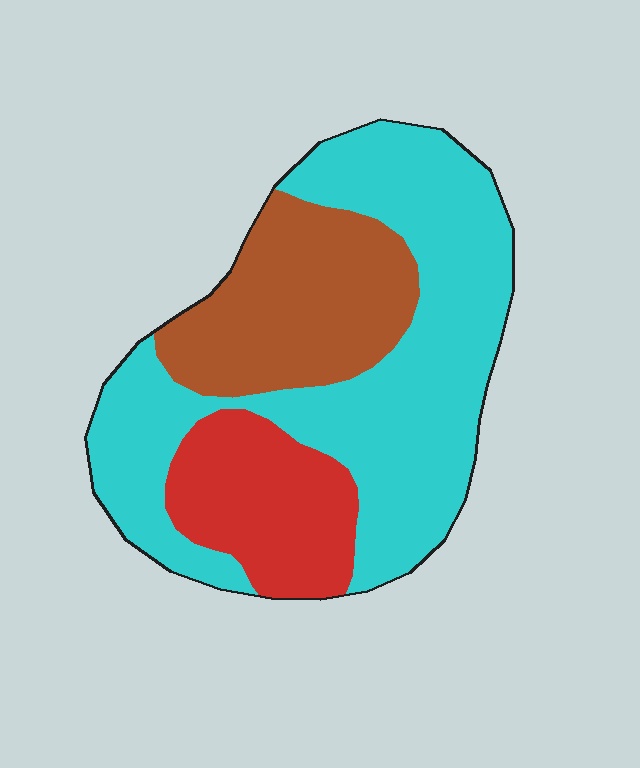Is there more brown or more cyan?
Cyan.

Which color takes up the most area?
Cyan, at roughly 55%.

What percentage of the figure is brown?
Brown covers 25% of the figure.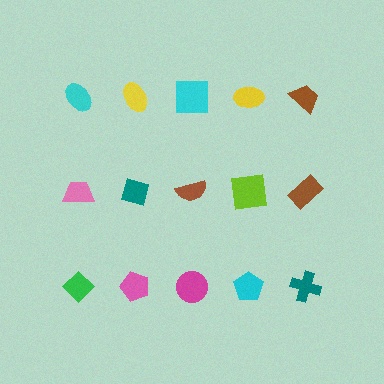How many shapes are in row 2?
5 shapes.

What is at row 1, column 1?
A cyan ellipse.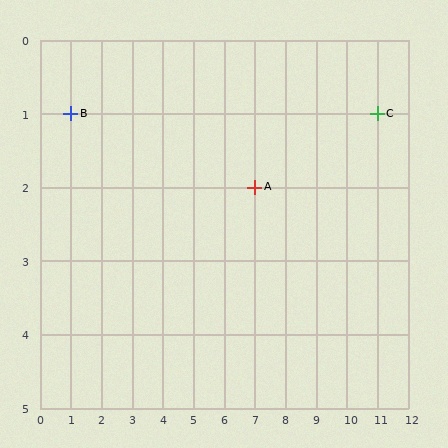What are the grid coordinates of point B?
Point B is at grid coordinates (1, 1).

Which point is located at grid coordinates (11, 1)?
Point C is at (11, 1).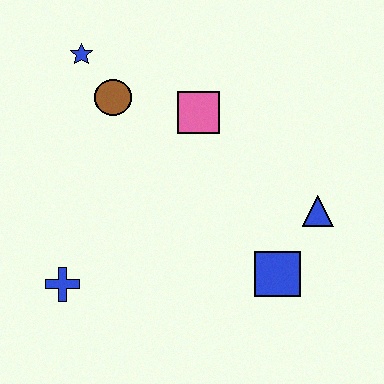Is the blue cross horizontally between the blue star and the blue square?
No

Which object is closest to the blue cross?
The brown circle is closest to the blue cross.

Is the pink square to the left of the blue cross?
No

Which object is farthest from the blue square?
The blue star is farthest from the blue square.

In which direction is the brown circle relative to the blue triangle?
The brown circle is to the left of the blue triangle.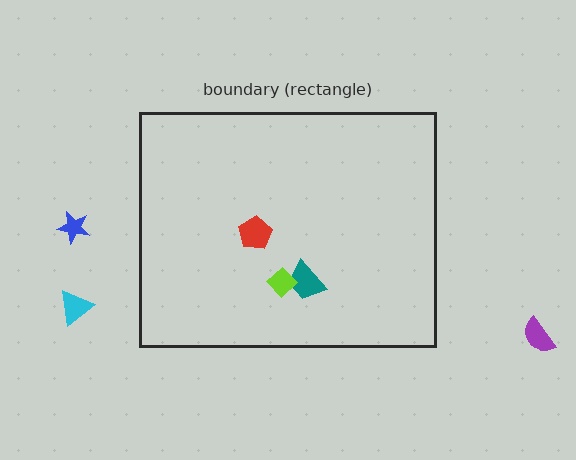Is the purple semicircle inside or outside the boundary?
Outside.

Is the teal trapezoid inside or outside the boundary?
Inside.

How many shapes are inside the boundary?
3 inside, 3 outside.